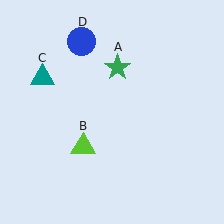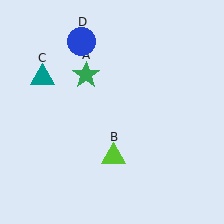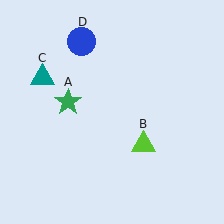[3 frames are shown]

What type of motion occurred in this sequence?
The green star (object A), lime triangle (object B) rotated counterclockwise around the center of the scene.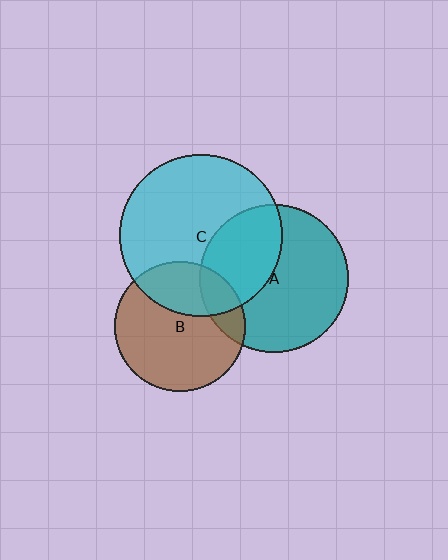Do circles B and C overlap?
Yes.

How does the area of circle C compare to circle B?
Approximately 1.6 times.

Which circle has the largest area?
Circle C (cyan).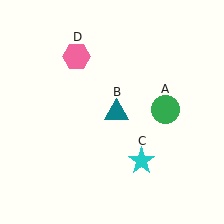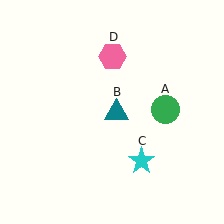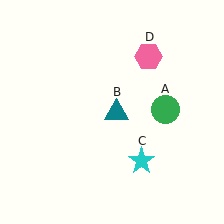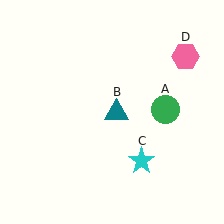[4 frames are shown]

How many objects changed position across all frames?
1 object changed position: pink hexagon (object D).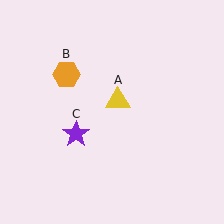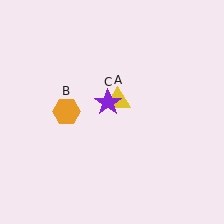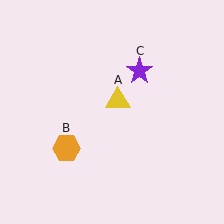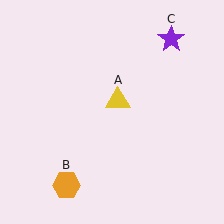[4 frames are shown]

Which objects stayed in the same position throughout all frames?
Yellow triangle (object A) remained stationary.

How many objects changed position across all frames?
2 objects changed position: orange hexagon (object B), purple star (object C).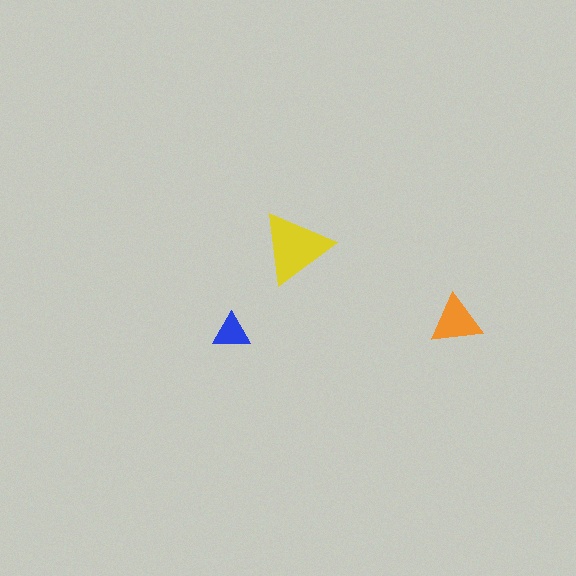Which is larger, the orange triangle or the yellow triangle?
The yellow one.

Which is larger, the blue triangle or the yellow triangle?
The yellow one.